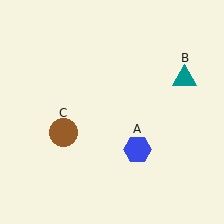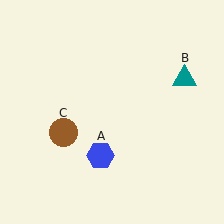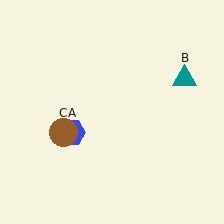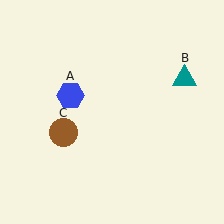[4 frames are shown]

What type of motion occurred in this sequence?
The blue hexagon (object A) rotated clockwise around the center of the scene.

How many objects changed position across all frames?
1 object changed position: blue hexagon (object A).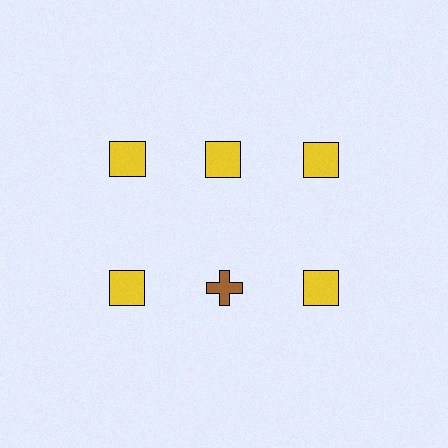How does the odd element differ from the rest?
It differs in both color (brown instead of yellow) and shape (cross instead of square).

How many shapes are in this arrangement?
There are 6 shapes arranged in a grid pattern.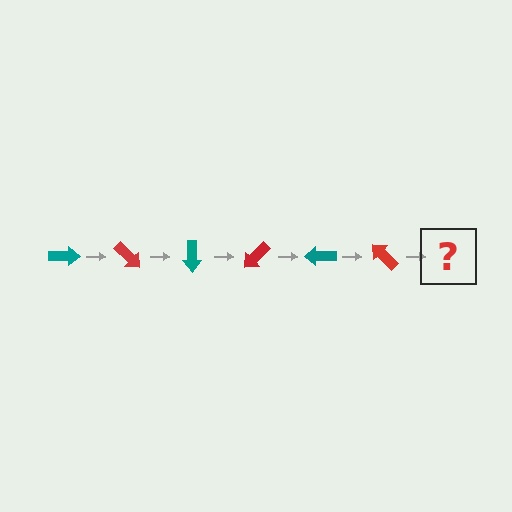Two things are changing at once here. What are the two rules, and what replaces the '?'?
The two rules are that it rotates 45 degrees each step and the color cycles through teal and red. The '?' should be a teal arrow, rotated 270 degrees from the start.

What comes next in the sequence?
The next element should be a teal arrow, rotated 270 degrees from the start.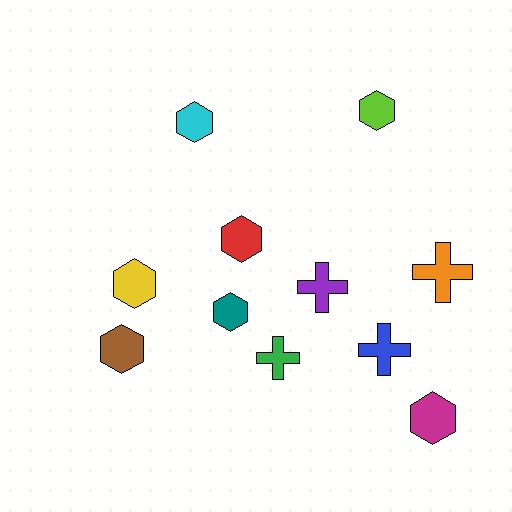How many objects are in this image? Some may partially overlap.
There are 11 objects.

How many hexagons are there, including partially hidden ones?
There are 7 hexagons.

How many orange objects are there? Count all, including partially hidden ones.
There is 1 orange object.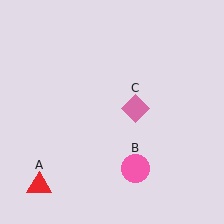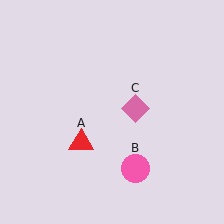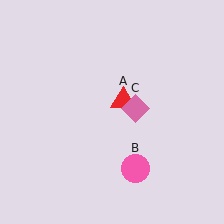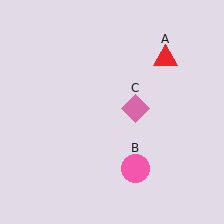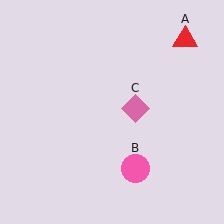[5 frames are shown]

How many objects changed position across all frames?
1 object changed position: red triangle (object A).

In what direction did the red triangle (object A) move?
The red triangle (object A) moved up and to the right.